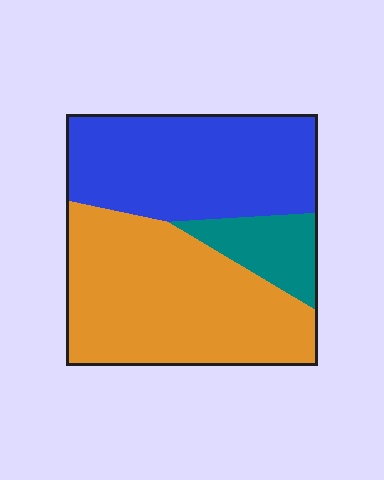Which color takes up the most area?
Orange, at roughly 50%.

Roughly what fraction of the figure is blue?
Blue takes up between a third and a half of the figure.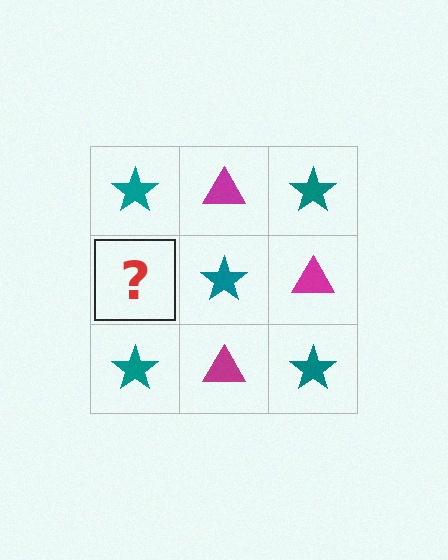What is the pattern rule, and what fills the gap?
The rule is that it alternates teal star and magenta triangle in a checkerboard pattern. The gap should be filled with a magenta triangle.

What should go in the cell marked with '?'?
The missing cell should contain a magenta triangle.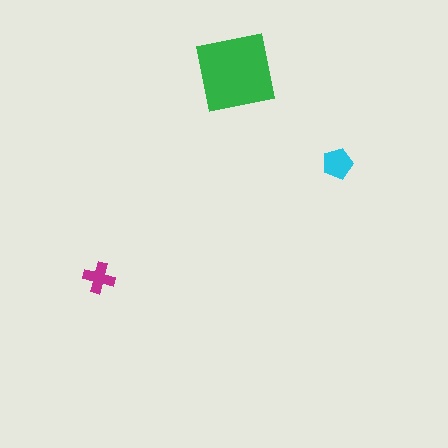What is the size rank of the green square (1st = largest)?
1st.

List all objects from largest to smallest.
The green square, the cyan pentagon, the magenta cross.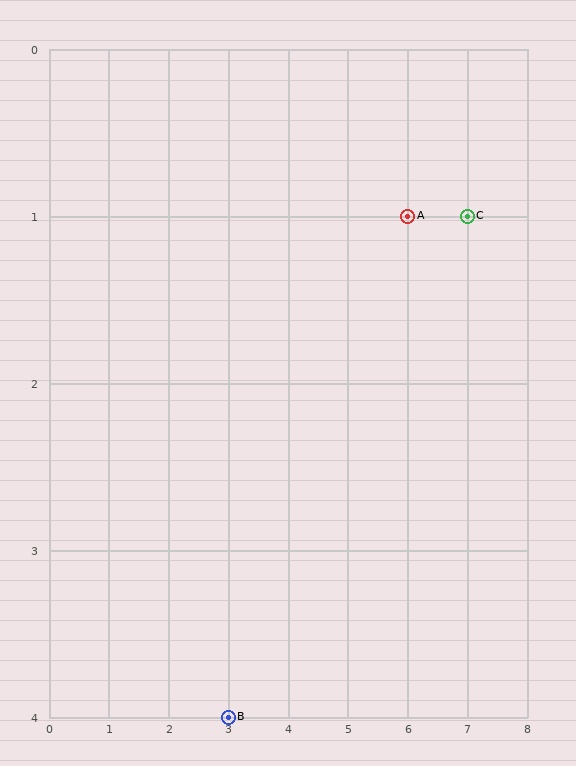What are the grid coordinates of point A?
Point A is at grid coordinates (6, 1).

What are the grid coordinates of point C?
Point C is at grid coordinates (7, 1).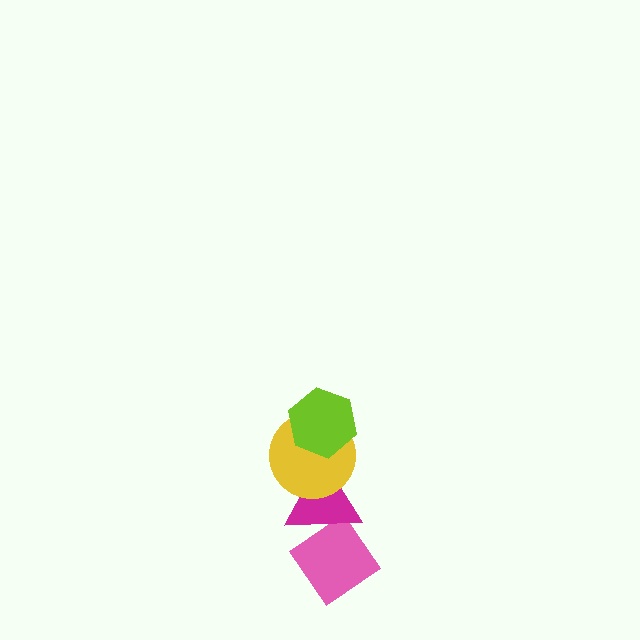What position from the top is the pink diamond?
The pink diamond is 4th from the top.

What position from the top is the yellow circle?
The yellow circle is 2nd from the top.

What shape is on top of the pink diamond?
The magenta triangle is on top of the pink diamond.